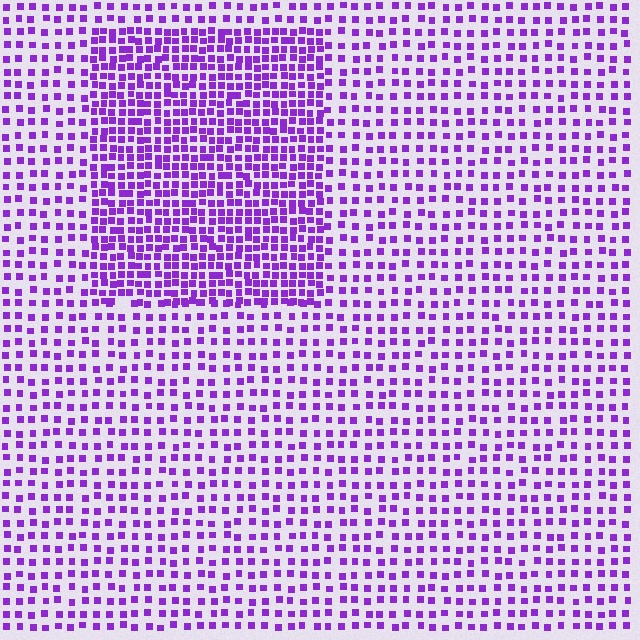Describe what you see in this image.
The image contains small purple elements arranged at two different densities. A rectangle-shaped region is visible where the elements are more densely packed than the surrounding area.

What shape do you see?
I see a rectangle.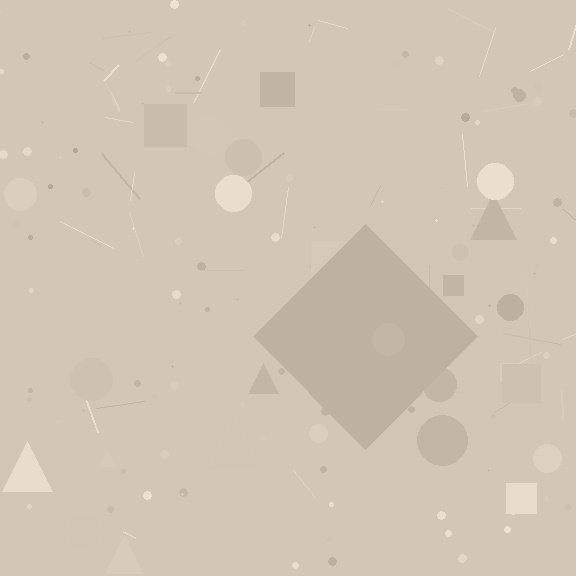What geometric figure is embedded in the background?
A diamond is embedded in the background.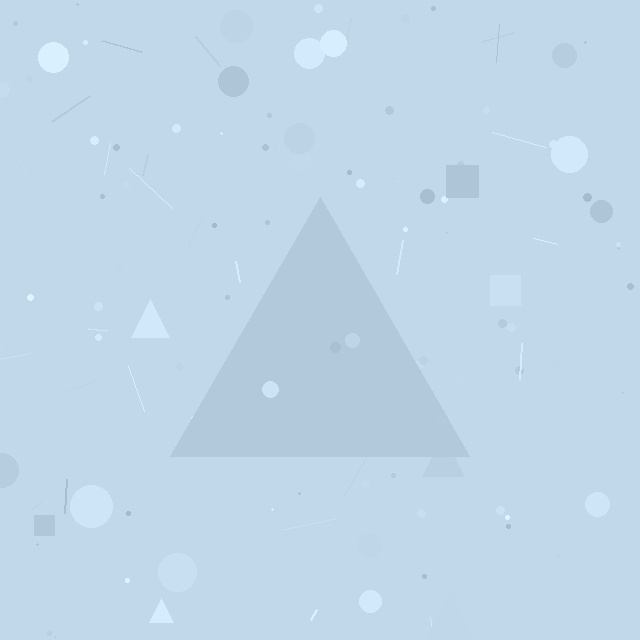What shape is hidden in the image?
A triangle is hidden in the image.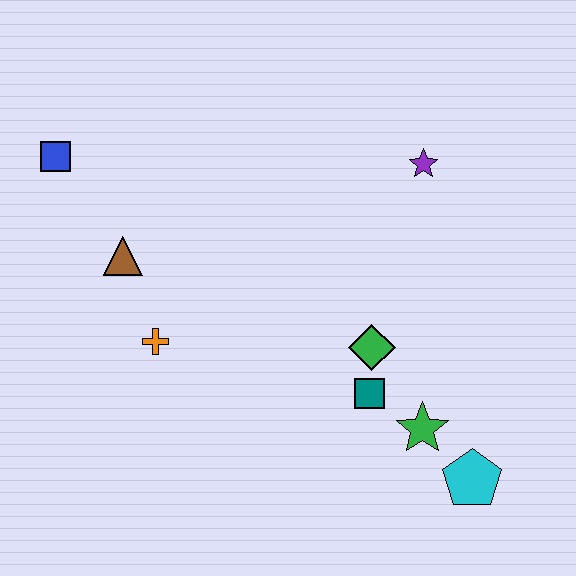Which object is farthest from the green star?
The blue square is farthest from the green star.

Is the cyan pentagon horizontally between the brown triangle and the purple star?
No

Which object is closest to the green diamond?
The teal square is closest to the green diamond.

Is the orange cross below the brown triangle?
Yes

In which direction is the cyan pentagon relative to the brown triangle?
The cyan pentagon is to the right of the brown triangle.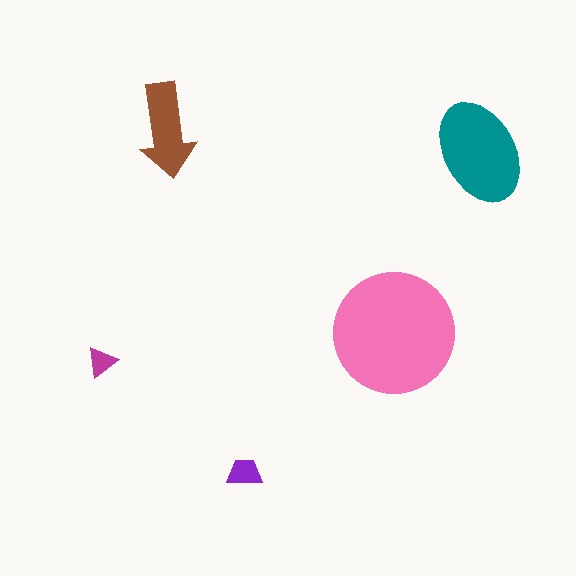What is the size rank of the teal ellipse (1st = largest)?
2nd.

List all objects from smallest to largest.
The magenta triangle, the purple trapezoid, the brown arrow, the teal ellipse, the pink circle.